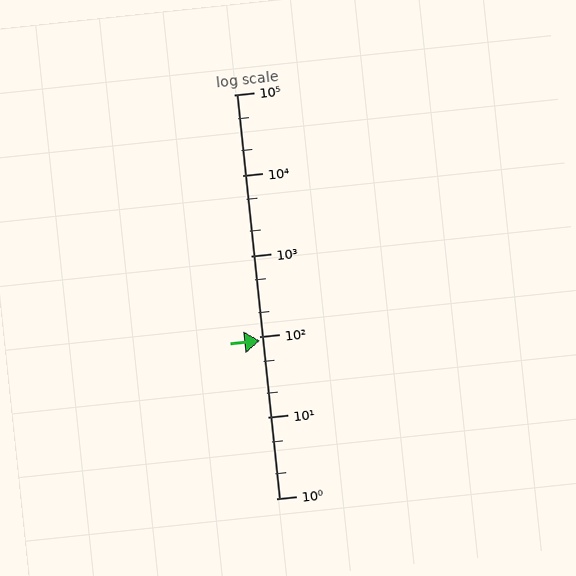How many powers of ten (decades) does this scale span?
The scale spans 5 decades, from 1 to 100000.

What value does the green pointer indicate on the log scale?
The pointer indicates approximately 89.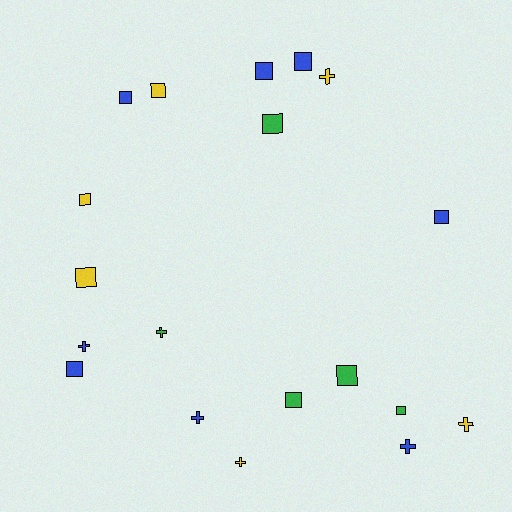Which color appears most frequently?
Blue, with 8 objects.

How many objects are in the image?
There are 19 objects.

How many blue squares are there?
There are 5 blue squares.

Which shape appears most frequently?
Square, with 12 objects.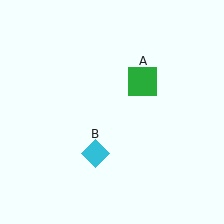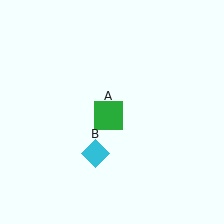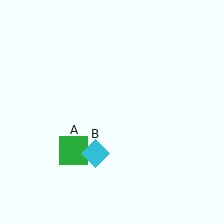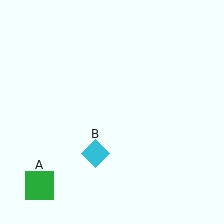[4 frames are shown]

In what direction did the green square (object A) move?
The green square (object A) moved down and to the left.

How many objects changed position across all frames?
1 object changed position: green square (object A).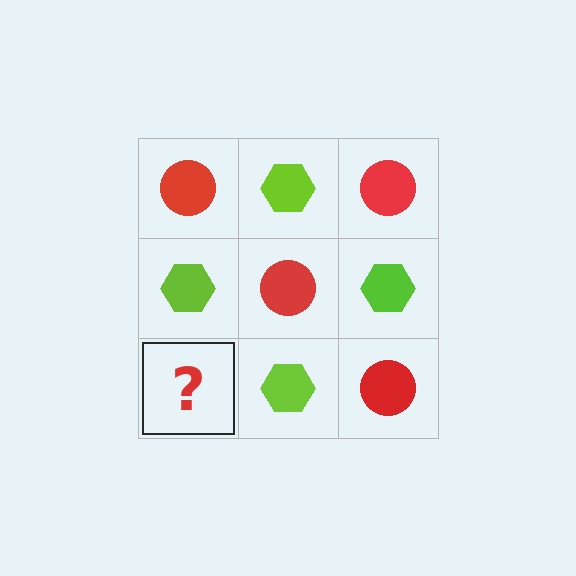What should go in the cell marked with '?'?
The missing cell should contain a red circle.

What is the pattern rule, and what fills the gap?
The rule is that it alternates red circle and lime hexagon in a checkerboard pattern. The gap should be filled with a red circle.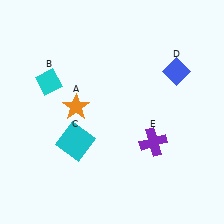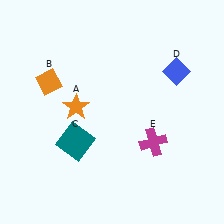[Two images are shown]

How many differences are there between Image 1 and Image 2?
There are 3 differences between the two images.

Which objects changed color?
B changed from cyan to orange. C changed from cyan to teal. E changed from purple to magenta.